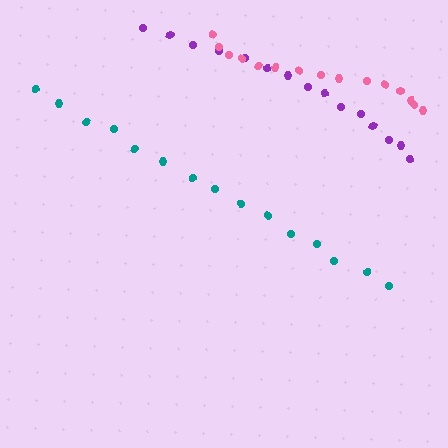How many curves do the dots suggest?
There are 3 distinct paths.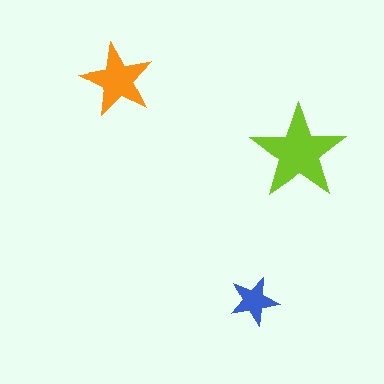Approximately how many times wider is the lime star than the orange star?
About 1.5 times wider.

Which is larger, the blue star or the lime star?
The lime one.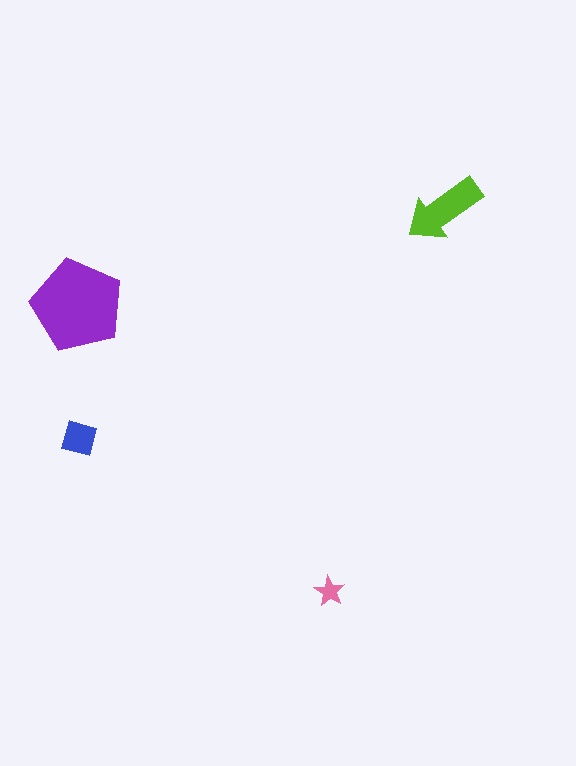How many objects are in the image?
There are 4 objects in the image.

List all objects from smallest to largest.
The pink star, the blue diamond, the lime arrow, the purple pentagon.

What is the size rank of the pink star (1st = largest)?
4th.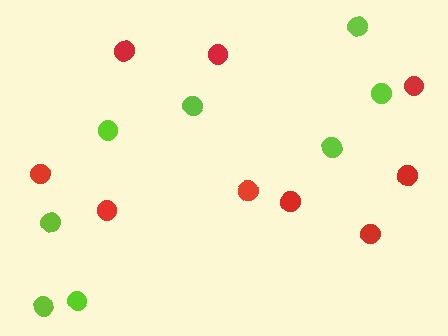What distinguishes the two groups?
There are 2 groups: one group of lime circles (8) and one group of red circles (9).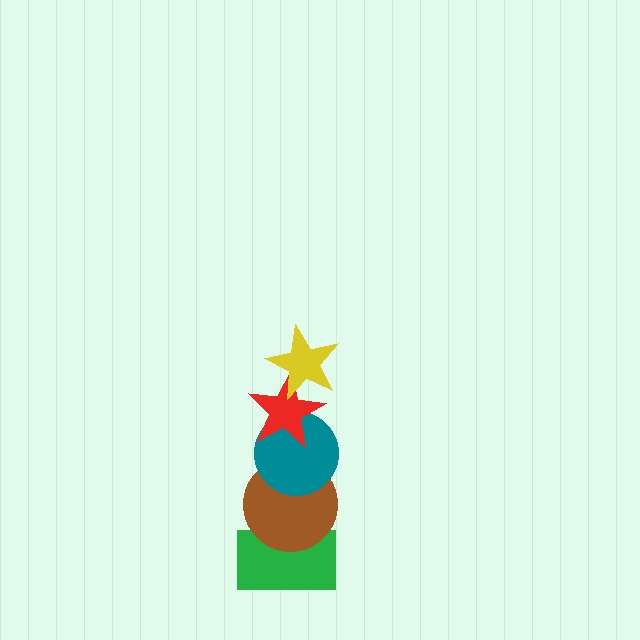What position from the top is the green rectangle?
The green rectangle is 5th from the top.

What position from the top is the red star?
The red star is 2nd from the top.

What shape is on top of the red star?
The yellow star is on top of the red star.